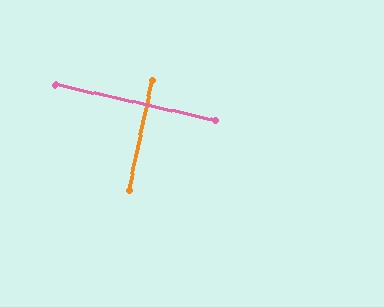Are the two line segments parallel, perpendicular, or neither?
Perpendicular — they meet at approximately 89°.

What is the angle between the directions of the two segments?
Approximately 89 degrees.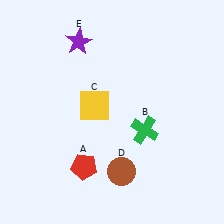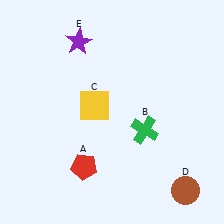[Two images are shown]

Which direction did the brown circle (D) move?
The brown circle (D) moved right.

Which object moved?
The brown circle (D) moved right.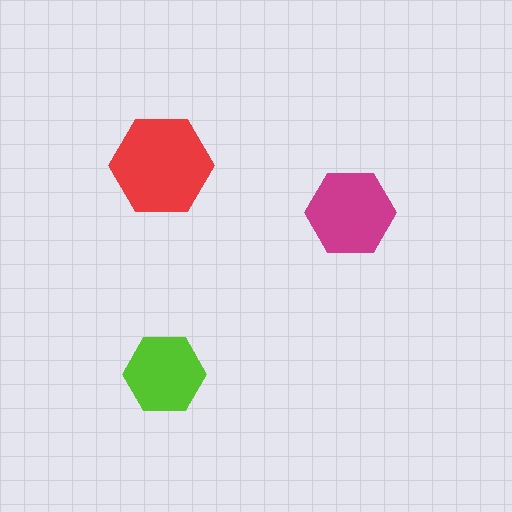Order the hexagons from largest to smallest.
the red one, the magenta one, the lime one.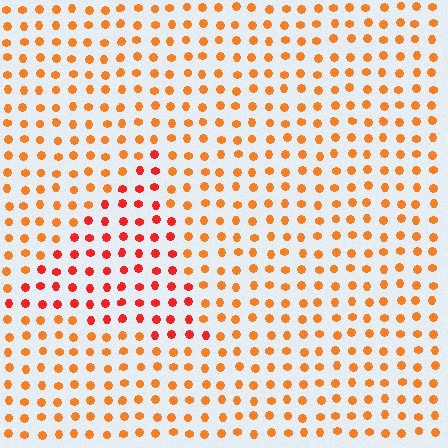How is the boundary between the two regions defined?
The boundary is defined purely by a slight shift in hue (about 26 degrees). Spacing, size, and orientation are identical on both sides.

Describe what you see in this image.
The image is filled with small orange elements in a uniform arrangement. A triangle-shaped region is visible where the elements are tinted to a slightly different hue, forming a subtle color boundary.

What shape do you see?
I see a triangle.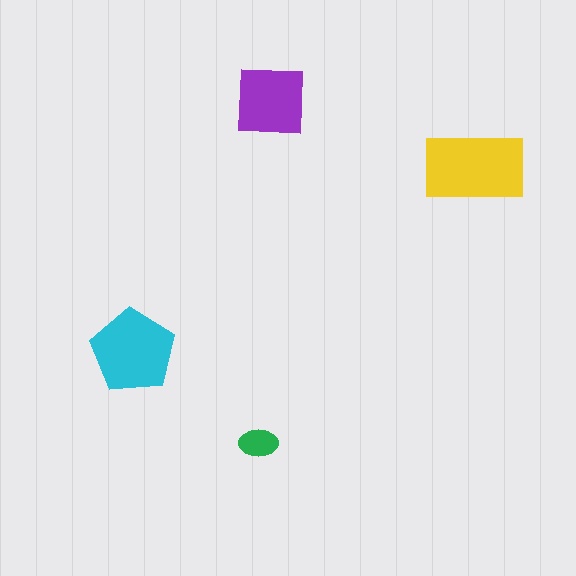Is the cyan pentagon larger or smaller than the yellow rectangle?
Smaller.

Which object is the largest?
The yellow rectangle.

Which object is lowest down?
The green ellipse is bottommost.